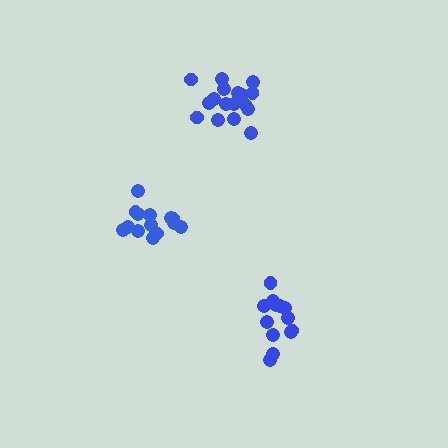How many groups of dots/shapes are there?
There are 3 groups.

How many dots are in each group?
Group 1: 13 dots, Group 2: 17 dots, Group 3: 14 dots (44 total).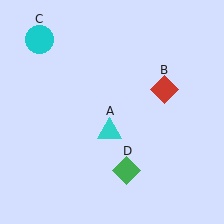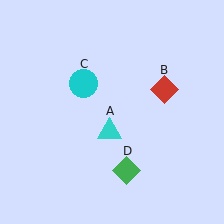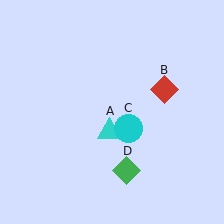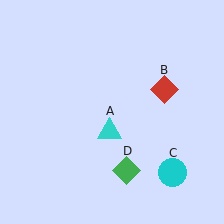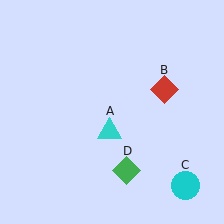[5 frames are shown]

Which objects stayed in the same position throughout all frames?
Cyan triangle (object A) and red diamond (object B) and green diamond (object D) remained stationary.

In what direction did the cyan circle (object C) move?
The cyan circle (object C) moved down and to the right.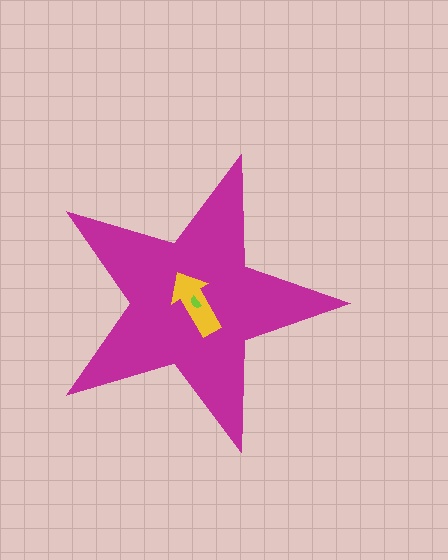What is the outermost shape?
The magenta star.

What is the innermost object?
The lime semicircle.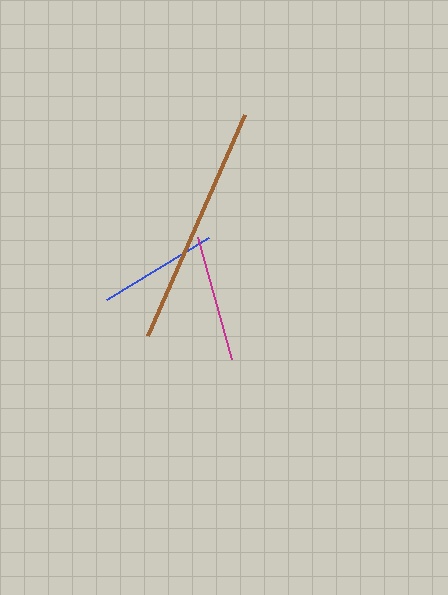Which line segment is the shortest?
The blue line is the shortest at approximately 119 pixels.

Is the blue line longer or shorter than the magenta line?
The magenta line is longer than the blue line.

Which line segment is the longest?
The brown line is the longest at approximately 241 pixels.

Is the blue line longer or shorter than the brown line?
The brown line is longer than the blue line.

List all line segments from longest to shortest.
From longest to shortest: brown, magenta, blue.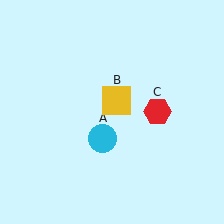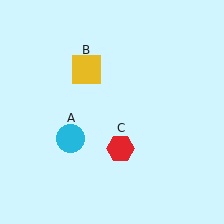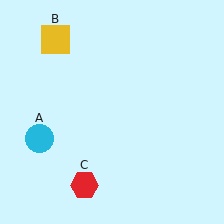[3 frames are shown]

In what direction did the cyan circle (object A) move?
The cyan circle (object A) moved left.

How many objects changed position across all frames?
3 objects changed position: cyan circle (object A), yellow square (object B), red hexagon (object C).